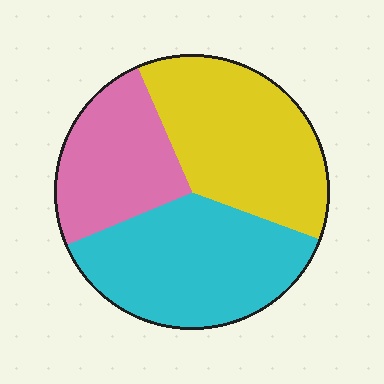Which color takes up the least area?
Pink, at roughly 25%.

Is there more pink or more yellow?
Yellow.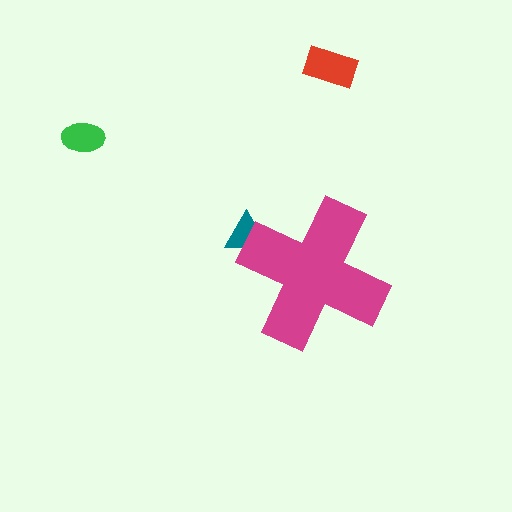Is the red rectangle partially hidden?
No, the red rectangle is fully visible.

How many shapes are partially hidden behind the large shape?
1 shape is partially hidden.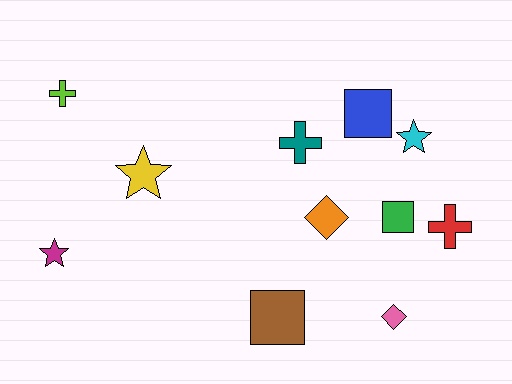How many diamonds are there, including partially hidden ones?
There are 2 diamonds.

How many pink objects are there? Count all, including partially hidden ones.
There is 1 pink object.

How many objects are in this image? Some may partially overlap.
There are 11 objects.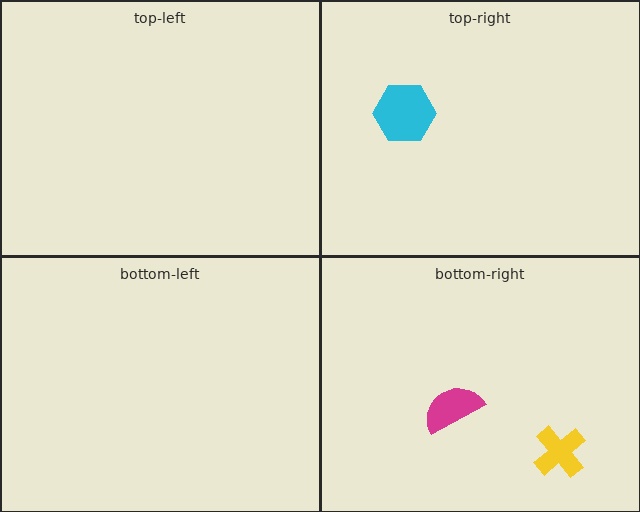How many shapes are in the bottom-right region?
2.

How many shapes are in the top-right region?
1.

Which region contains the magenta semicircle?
The bottom-right region.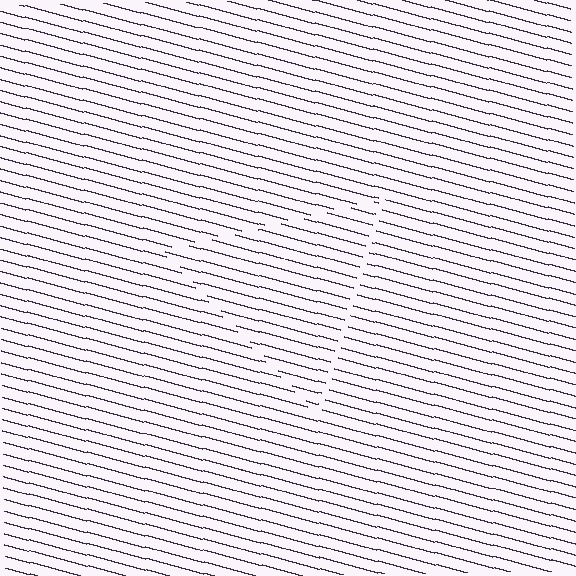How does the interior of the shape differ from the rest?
The interior of the shape contains the same grating, shifted by half a period — the contour is defined by the phase discontinuity where line-ends from the inner and outer gratings abut.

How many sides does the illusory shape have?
3 sides — the line-ends trace a triangle.